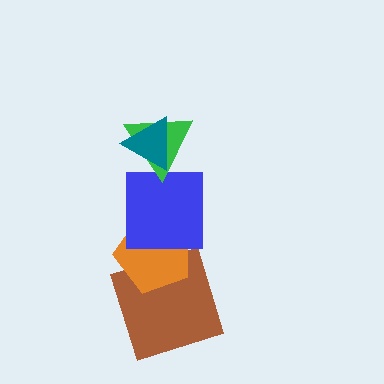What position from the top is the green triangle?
The green triangle is 2nd from the top.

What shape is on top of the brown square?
The orange pentagon is on top of the brown square.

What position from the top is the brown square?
The brown square is 5th from the top.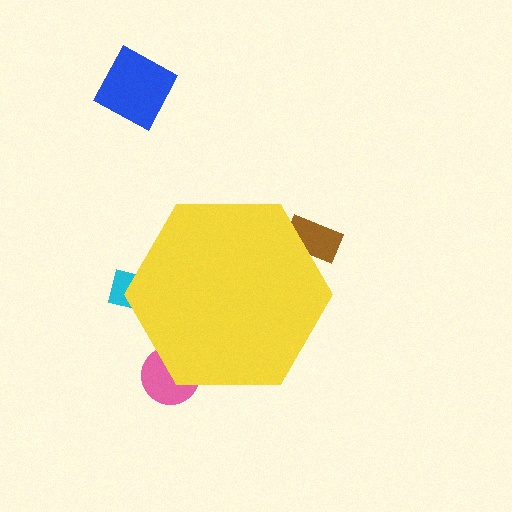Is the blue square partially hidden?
No, the blue square is fully visible.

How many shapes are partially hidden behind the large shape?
3 shapes are partially hidden.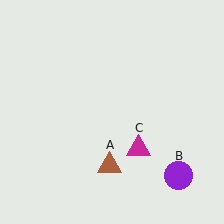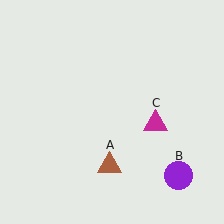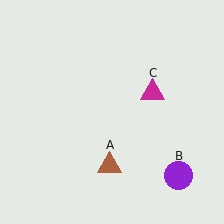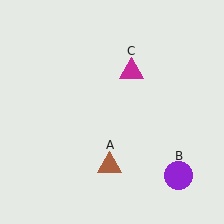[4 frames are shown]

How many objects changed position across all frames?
1 object changed position: magenta triangle (object C).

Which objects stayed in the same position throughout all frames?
Brown triangle (object A) and purple circle (object B) remained stationary.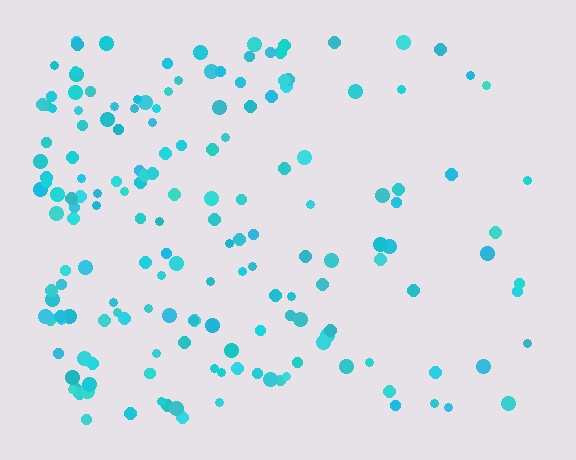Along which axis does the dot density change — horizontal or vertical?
Horizontal.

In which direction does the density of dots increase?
From right to left, with the left side densest.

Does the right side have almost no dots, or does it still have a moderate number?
Still a moderate number, just noticeably fewer than the left.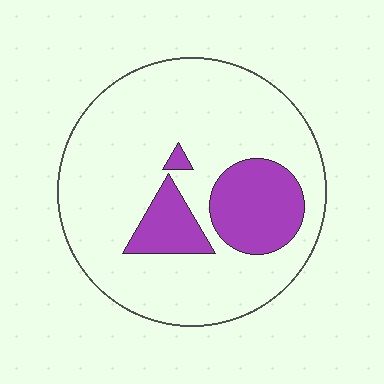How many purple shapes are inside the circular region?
3.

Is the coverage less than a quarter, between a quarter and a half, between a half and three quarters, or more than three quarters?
Less than a quarter.